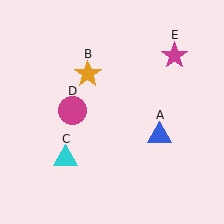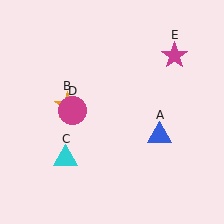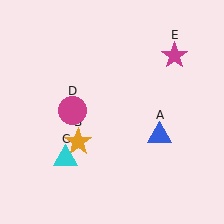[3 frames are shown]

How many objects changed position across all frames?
1 object changed position: orange star (object B).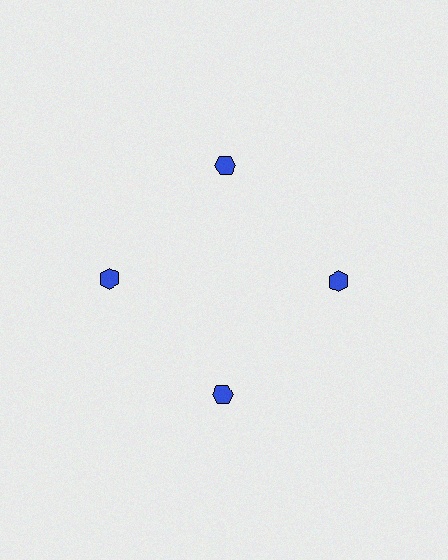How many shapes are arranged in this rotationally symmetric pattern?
There are 4 shapes, arranged in 4 groups of 1.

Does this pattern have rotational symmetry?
Yes, this pattern has 4-fold rotational symmetry. It looks the same after rotating 90 degrees around the center.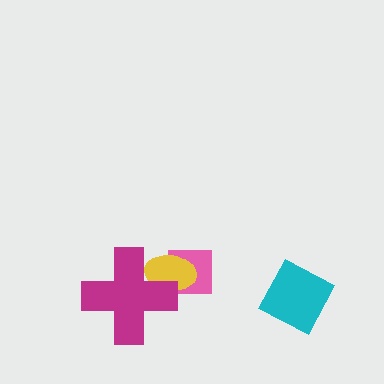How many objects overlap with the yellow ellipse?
2 objects overlap with the yellow ellipse.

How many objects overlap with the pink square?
2 objects overlap with the pink square.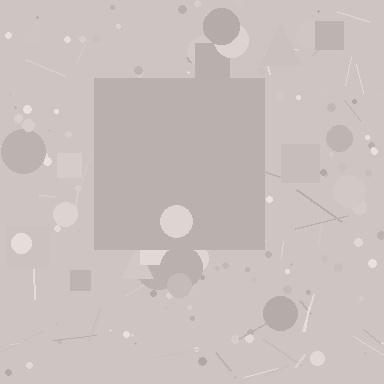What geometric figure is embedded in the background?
A square is embedded in the background.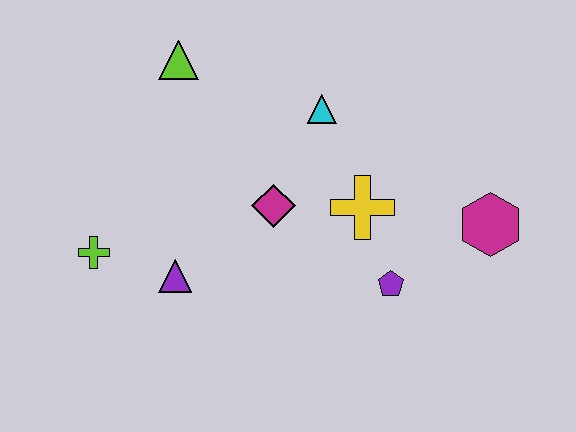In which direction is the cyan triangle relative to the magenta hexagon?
The cyan triangle is to the left of the magenta hexagon.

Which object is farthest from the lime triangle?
The magenta hexagon is farthest from the lime triangle.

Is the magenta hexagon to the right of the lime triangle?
Yes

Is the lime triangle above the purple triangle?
Yes